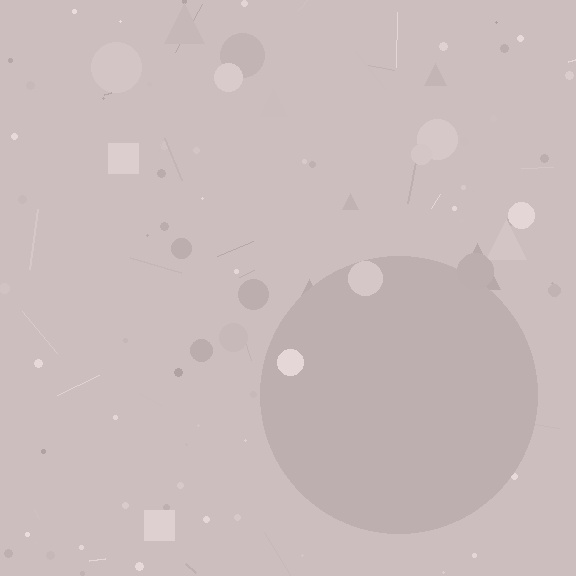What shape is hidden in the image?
A circle is hidden in the image.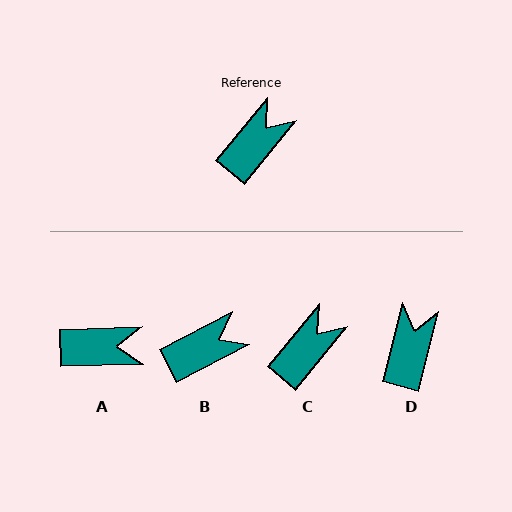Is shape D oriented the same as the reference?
No, it is off by about 25 degrees.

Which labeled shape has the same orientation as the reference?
C.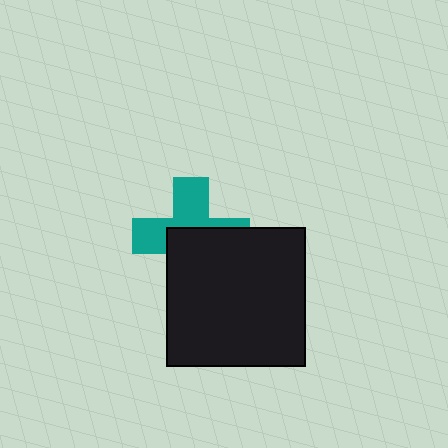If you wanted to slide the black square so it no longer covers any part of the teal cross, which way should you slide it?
Slide it down — that is the most direct way to separate the two shapes.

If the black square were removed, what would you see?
You would see the complete teal cross.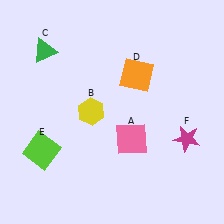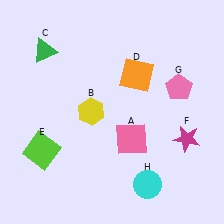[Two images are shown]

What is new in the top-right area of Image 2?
A pink pentagon (G) was added in the top-right area of Image 2.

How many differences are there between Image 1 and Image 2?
There are 2 differences between the two images.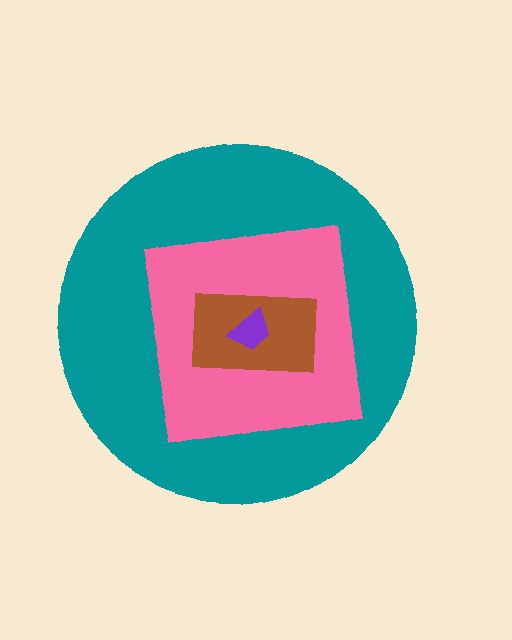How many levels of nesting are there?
4.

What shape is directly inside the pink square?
The brown rectangle.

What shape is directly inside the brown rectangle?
The purple trapezoid.